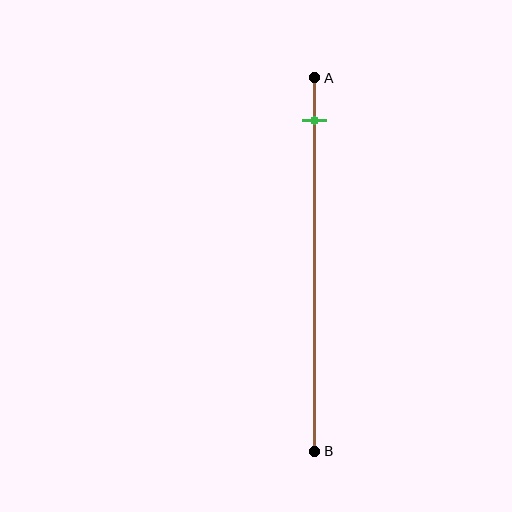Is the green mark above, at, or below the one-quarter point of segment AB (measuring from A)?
The green mark is above the one-quarter point of segment AB.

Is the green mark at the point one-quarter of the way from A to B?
No, the mark is at about 10% from A, not at the 25% one-quarter point.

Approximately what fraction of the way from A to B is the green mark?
The green mark is approximately 10% of the way from A to B.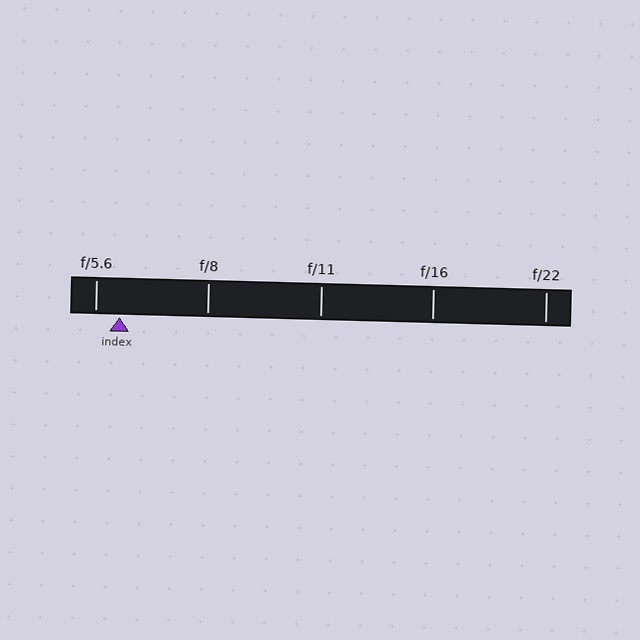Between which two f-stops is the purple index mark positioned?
The index mark is between f/5.6 and f/8.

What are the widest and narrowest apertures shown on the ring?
The widest aperture shown is f/5.6 and the narrowest is f/22.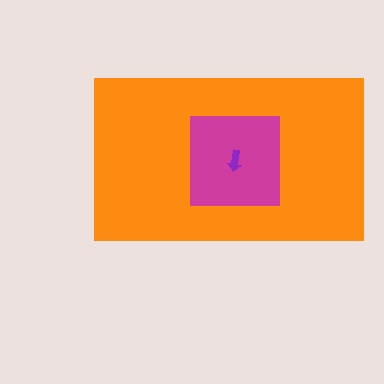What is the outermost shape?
The orange rectangle.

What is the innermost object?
The purple arrow.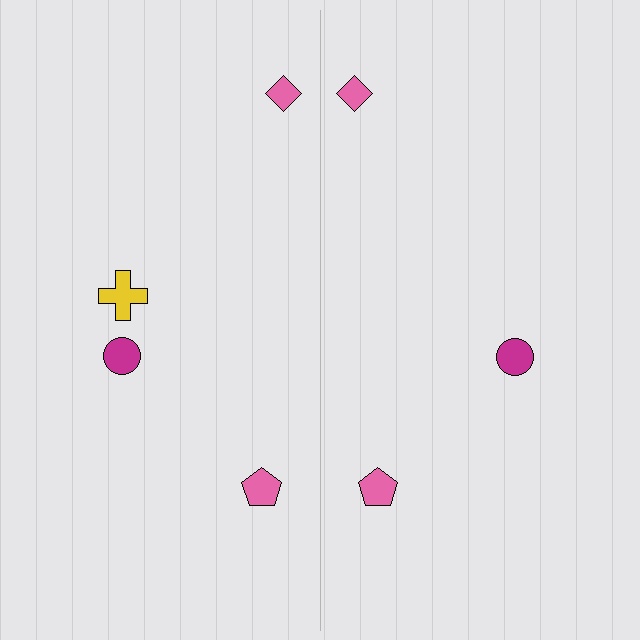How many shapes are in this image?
There are 7 shapes in this image.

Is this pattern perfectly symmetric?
No, the pattern is not perfectly symmetric. A yellow cross is missing from the right side.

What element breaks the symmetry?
A yellow cross is missing from the right side.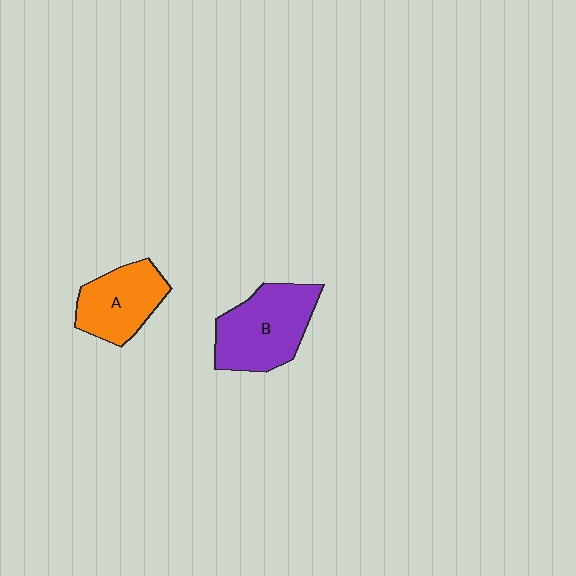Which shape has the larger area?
Shape B (purple).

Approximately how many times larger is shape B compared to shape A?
Approximately 1.3 times.